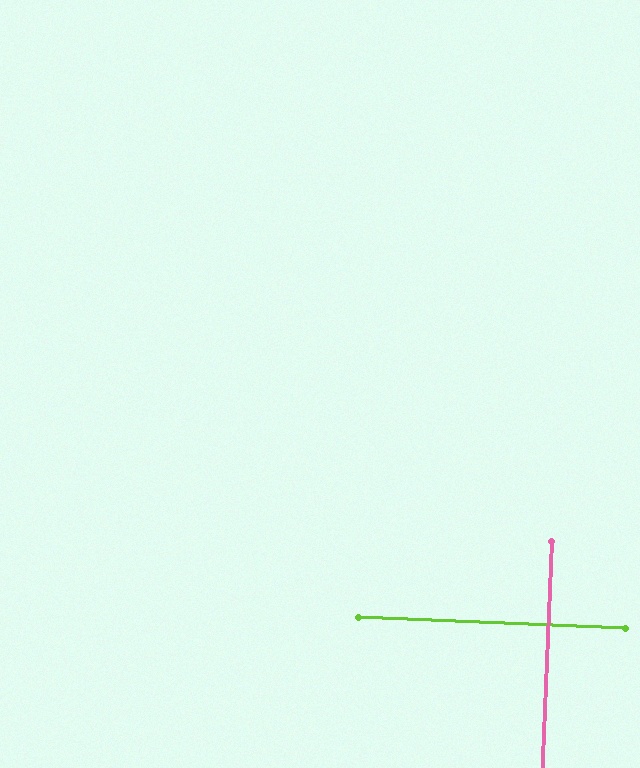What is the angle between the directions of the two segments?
Approximately 90 degrees.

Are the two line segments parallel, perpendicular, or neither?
Perpendicular — they meet at approximately 90°.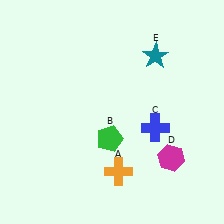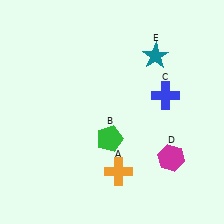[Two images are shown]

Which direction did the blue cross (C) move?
The blue cross (C) moved up.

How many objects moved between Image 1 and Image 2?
1 object moved between the two images.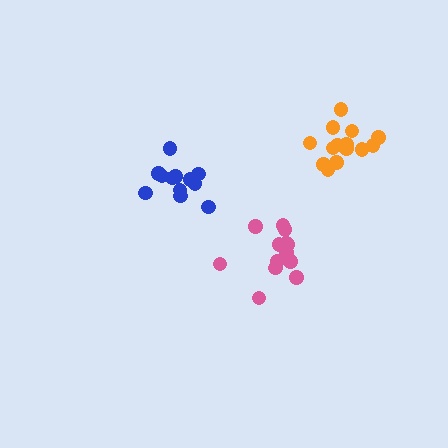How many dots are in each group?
Group 1: 13 dots, Group 2: 14 dots, Group 3: 12 dots (39 total).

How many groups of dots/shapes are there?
There are 3 groups.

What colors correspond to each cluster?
The clusters are colored: pink, orange, blue.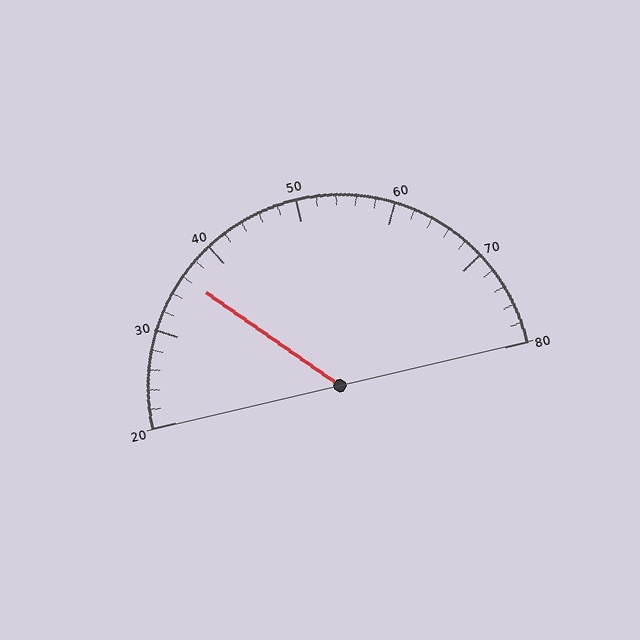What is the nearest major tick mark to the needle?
The nearest major tick mark is 40.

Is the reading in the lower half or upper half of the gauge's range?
The reading is in the lower half of the range (20 to 80).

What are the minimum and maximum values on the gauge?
The gauge ranges from 20 to 80.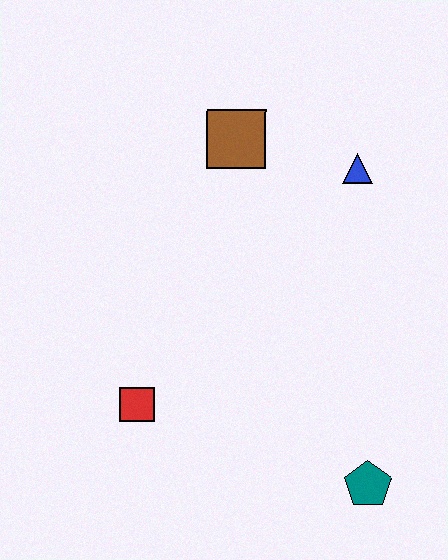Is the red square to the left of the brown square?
Yes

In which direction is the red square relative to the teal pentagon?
The red square is to the left of the teal pentagon.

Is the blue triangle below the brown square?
Yes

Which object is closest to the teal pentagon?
The red square is closest to the teal pentagon.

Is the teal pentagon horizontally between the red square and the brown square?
No